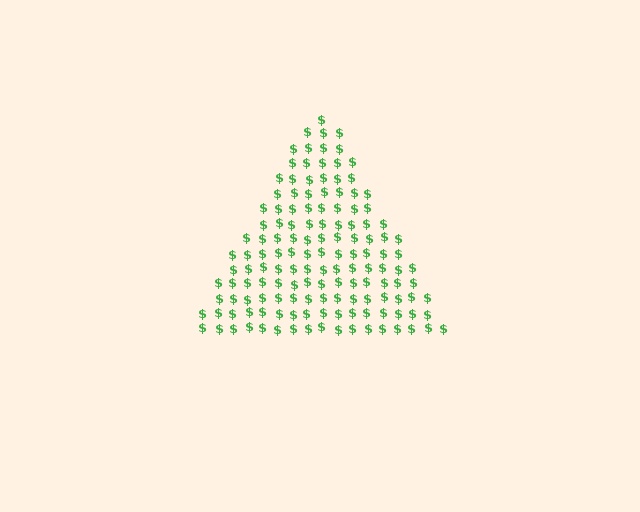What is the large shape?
The large shape is a triangle.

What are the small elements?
The small elements are dollar signs.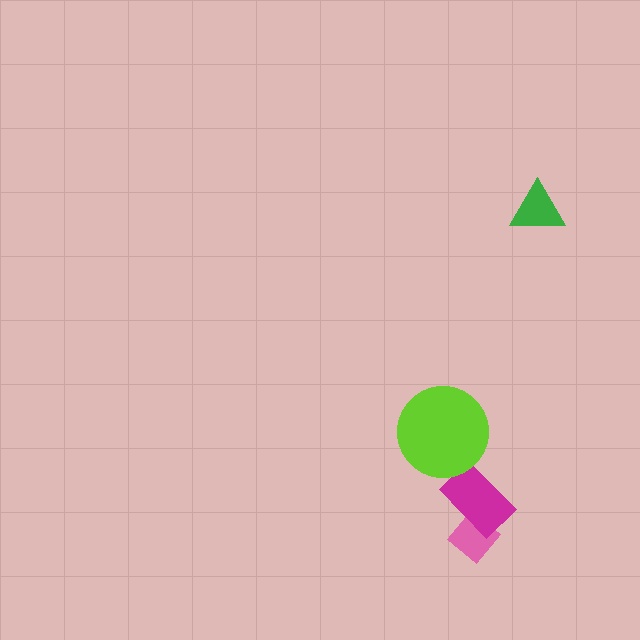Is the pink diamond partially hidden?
Yes, it is partially covered by another shape.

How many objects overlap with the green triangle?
0 objects overlap with the green triangle.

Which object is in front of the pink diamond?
The magenta rectangle is in front of the pink diamond.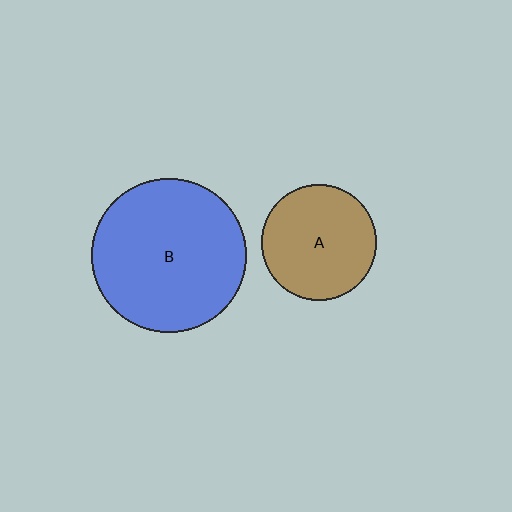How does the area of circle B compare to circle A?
Approximately 1.8 times.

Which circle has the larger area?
Circle B (blue).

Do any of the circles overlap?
No, none of the circles overlap.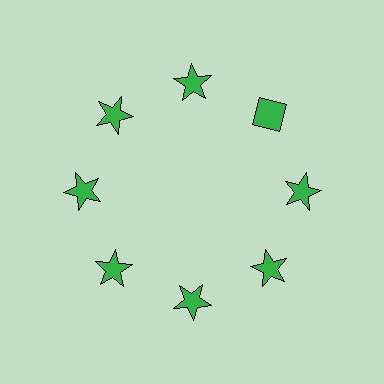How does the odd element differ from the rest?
It has a different shape: diamond instead of star.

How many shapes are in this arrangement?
There are 8 shapes arranged in a ring pattern.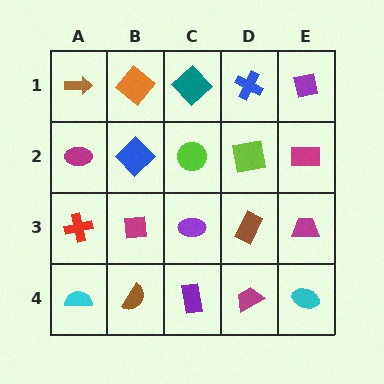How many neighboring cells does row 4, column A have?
2.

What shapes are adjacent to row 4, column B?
A magenta square (row 3, column B), a cyan semicircle (row 4, column A), a purple rectangle (row 4, column C).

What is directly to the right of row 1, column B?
A teal diamond.